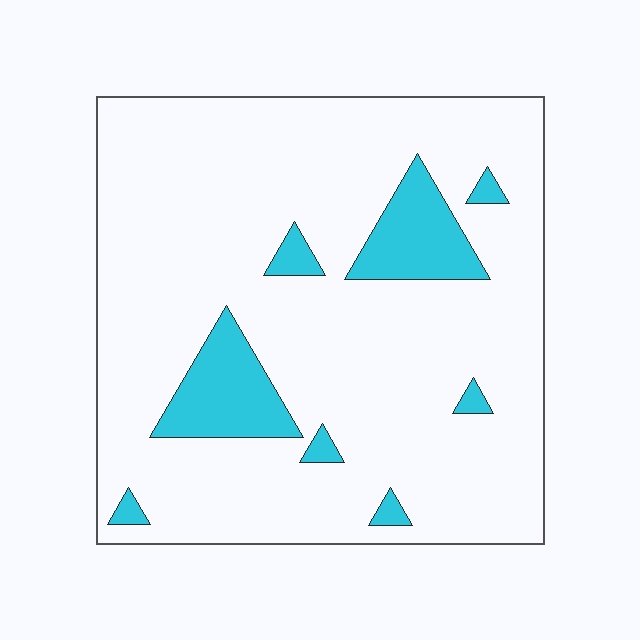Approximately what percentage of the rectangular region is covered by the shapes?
Approximately 15%.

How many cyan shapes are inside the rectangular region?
8.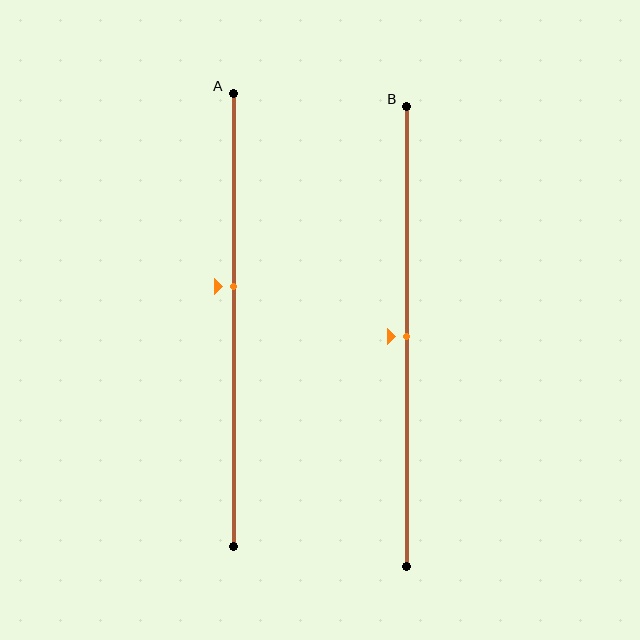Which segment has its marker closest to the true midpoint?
Segment B has its marker closest to the true midpoint.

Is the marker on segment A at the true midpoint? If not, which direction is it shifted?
No, the marker on segment A is shifted upward by about 7% of the segment length.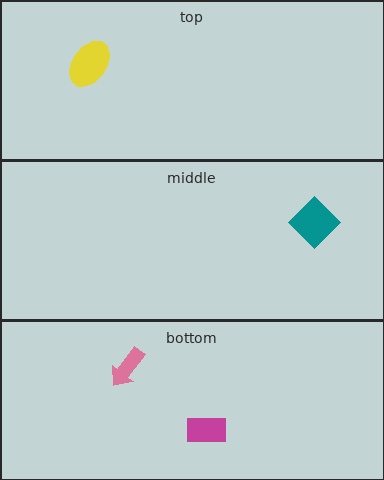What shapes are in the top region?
The yellow ellipse.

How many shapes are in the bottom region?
2.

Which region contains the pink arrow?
The bottom region.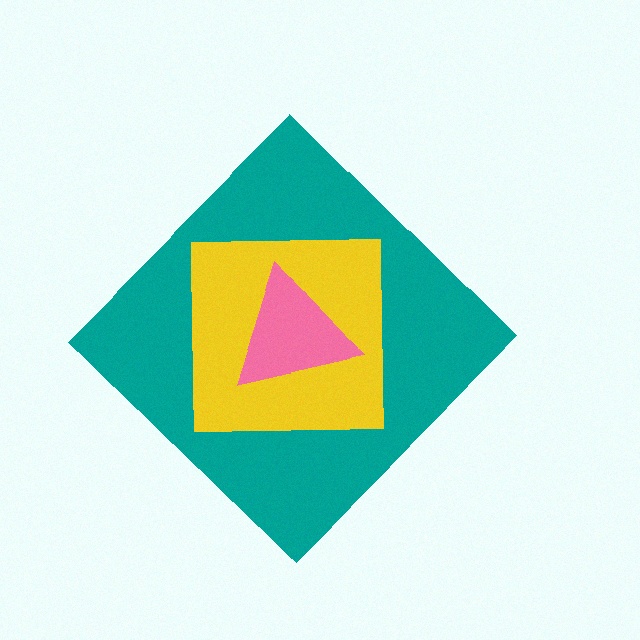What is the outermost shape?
The teal diamond.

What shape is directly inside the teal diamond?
The yellow square.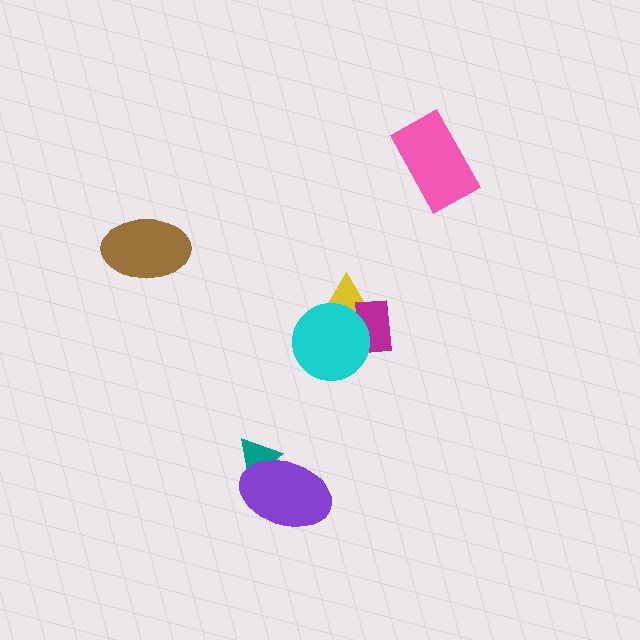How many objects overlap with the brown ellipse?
0 objects overlap with the brown ellipse.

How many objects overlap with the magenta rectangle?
2 objects overlap with the magenta rectangle.